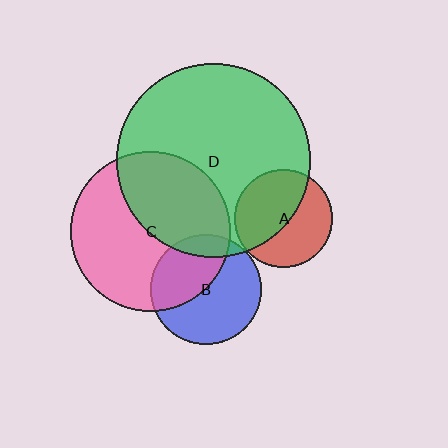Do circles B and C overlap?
Yes.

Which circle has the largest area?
Circle D (green).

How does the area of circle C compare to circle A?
Approximately 2.7 times.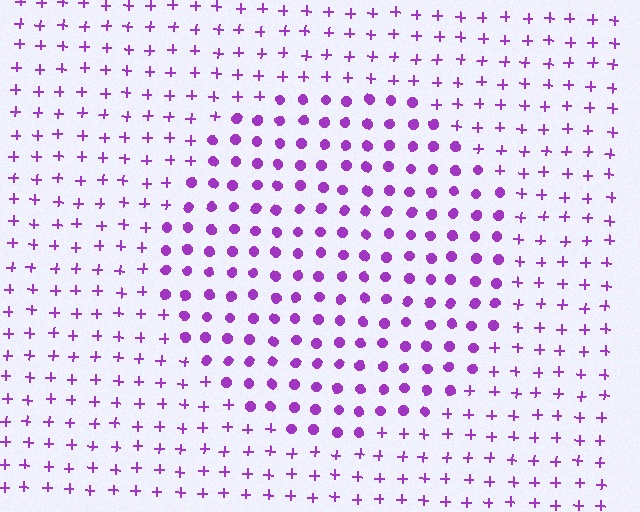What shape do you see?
I see a circle.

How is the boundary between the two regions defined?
The boundary is defined by a change in element shape: circles inside vs. plus signs outside. All elements share the same color and spacing.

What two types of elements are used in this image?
The image uses circles inside the circle region and plus signs outside it.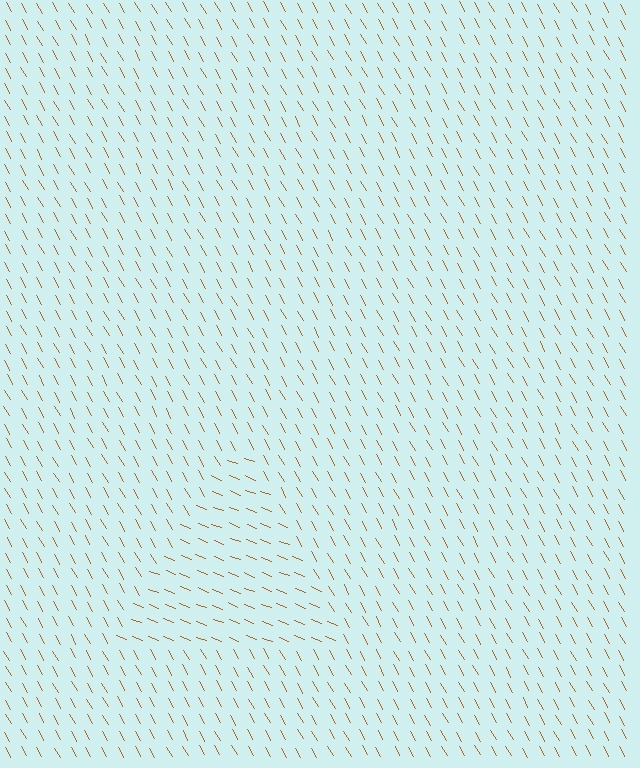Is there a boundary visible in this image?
Yes, there is a texture boundary formed by a change in line orientation.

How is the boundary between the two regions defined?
The boundary is defined purely by a change in line orientation (approximately 39 degrees difference). All lines are the same color and thickness.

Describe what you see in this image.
The image is filled with small brown line segments. A triangle region in the image has lines oriented differently from the surrounding lines, creating a visible texture boundary.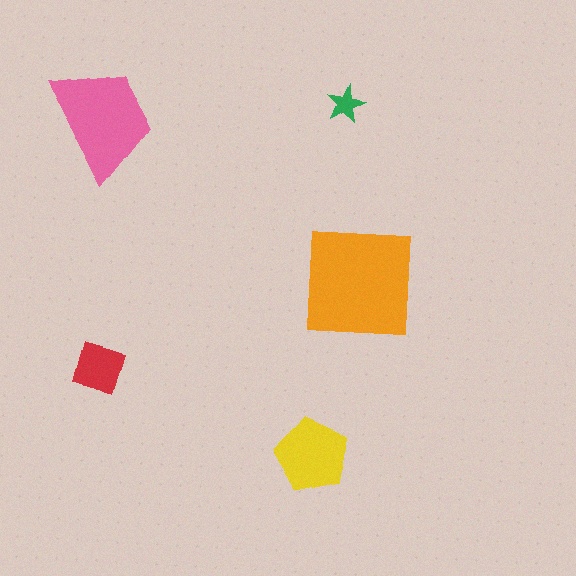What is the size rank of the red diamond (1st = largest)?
4th.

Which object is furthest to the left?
The pink trapezoid is leftmost.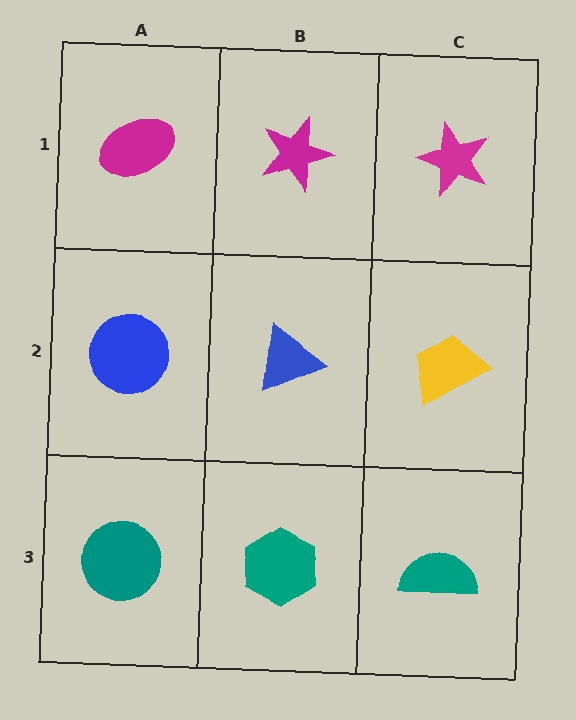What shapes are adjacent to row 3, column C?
A yellow trapezoid (row 2, column C), a teal hexagon (row 3, column B).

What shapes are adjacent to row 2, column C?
A magenta star (row 1, column C), a teal semicircle (row 3, column C), a blue triangle (row 2, column B).